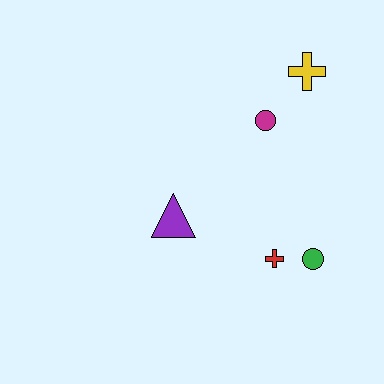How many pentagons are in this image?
There are no pentagons.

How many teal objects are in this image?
There are no teal objects.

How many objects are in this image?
There are 5 objects.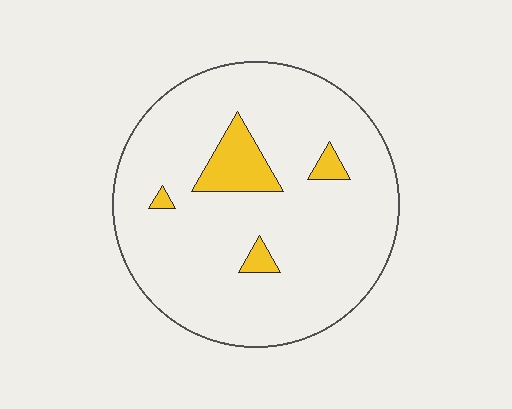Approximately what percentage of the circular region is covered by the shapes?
Approximately 10%.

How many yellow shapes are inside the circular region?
4.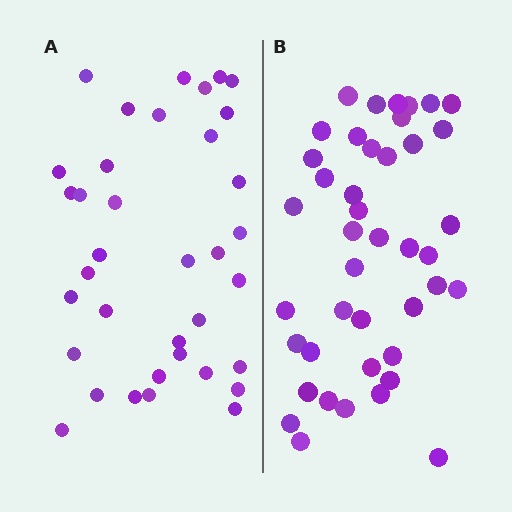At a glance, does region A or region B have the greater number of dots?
Region B (the right region) has more dots.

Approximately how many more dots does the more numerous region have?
Region B has about 6 more dots than region A.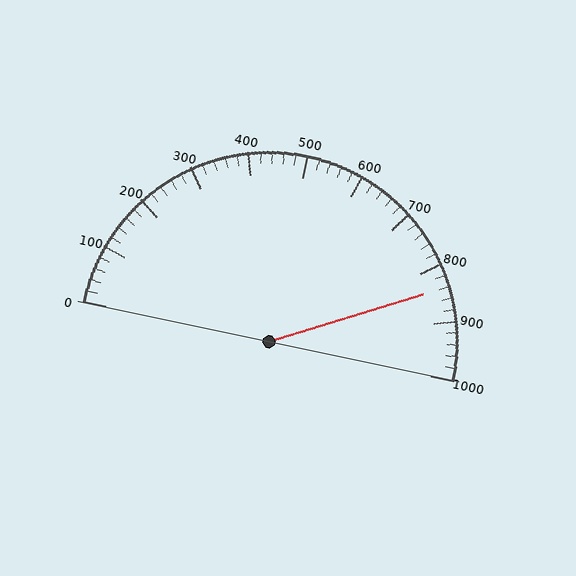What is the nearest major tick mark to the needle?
The nearest major tick mark is 800.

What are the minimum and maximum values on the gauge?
The gauge ranges from 0 to 1000.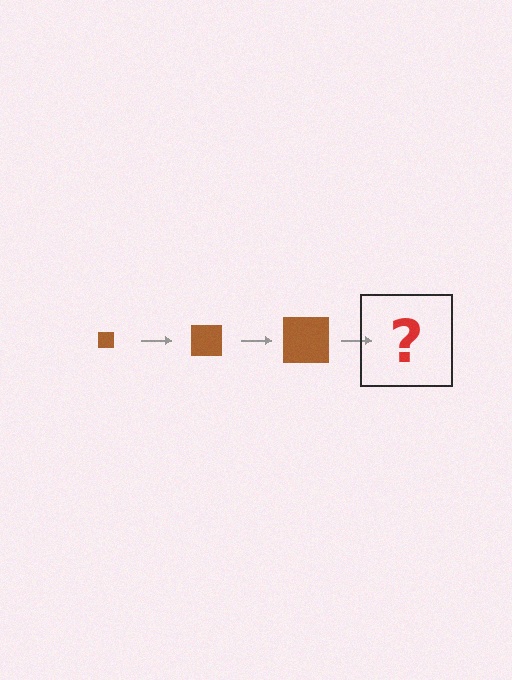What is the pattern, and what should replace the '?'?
The pattern is that the square gets progressively larger each step. The '?' should be a brown square, larger than the previous one.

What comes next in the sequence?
The next element should be a brown square, larger than the previous one.